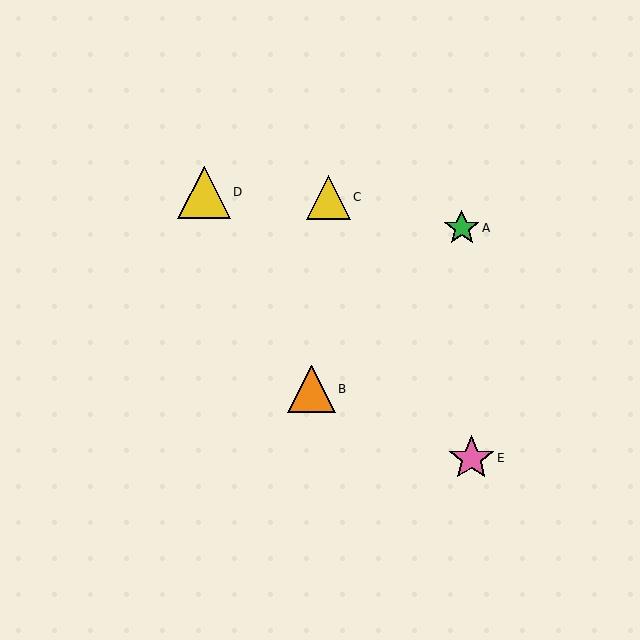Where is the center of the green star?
The center of the green star is at (462, 228).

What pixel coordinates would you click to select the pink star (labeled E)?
Click at (471, 458) to select the pink star E.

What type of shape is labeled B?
Shape B is an orange triangle.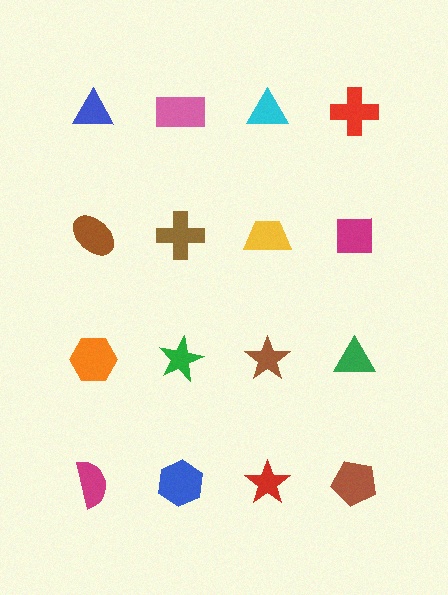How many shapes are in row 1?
4 shapes.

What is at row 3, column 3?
A brown star.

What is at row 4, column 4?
A brown pentagon.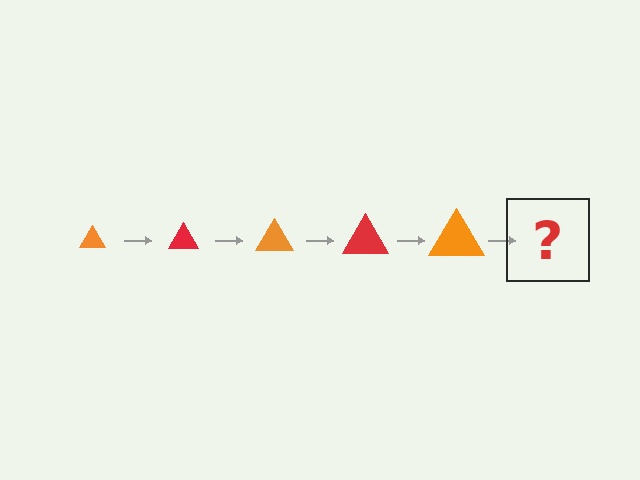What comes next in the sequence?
The next element should be a red triangle, larger than the previous one.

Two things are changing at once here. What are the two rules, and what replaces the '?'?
The two rules are that the triangle grows larger each step and the color cycles through orange and red. The '?' should be a red triangle, larger than the previous one.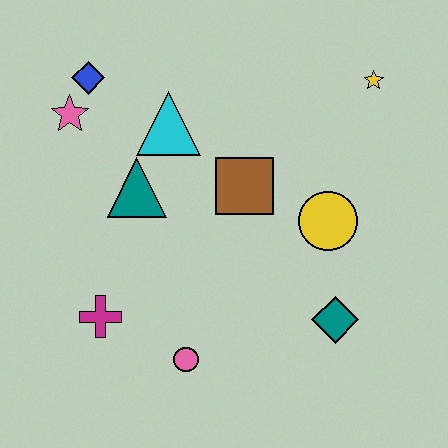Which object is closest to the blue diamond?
The pink star is closest to the blue diamond.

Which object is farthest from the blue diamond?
The teal diamond is farthest from the blue diamond.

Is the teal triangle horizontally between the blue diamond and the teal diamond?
Yes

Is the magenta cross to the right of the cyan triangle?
No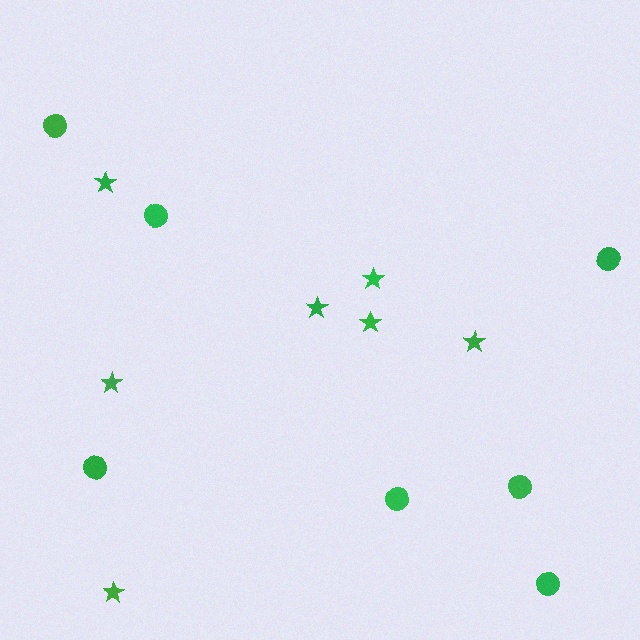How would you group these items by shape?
There are 2 groups: one group of circles (7) and one group of stars (7).